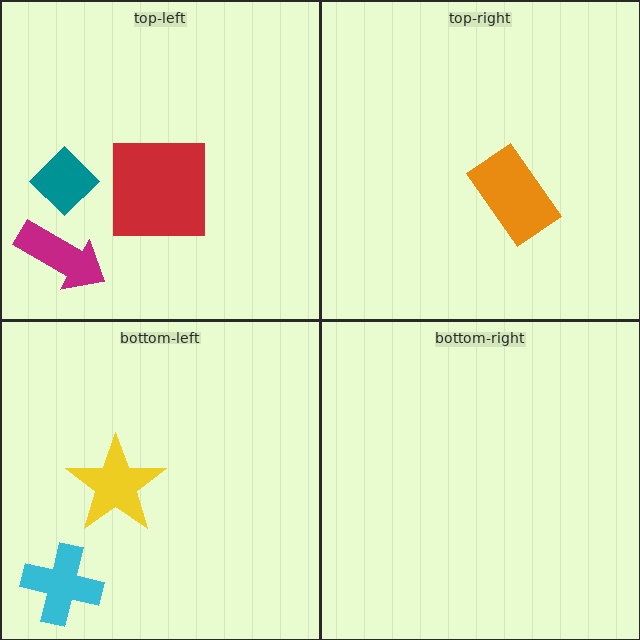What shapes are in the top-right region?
The orange rectangle.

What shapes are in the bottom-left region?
The yellow star, the cyan cross.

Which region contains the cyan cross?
The bottom-left region.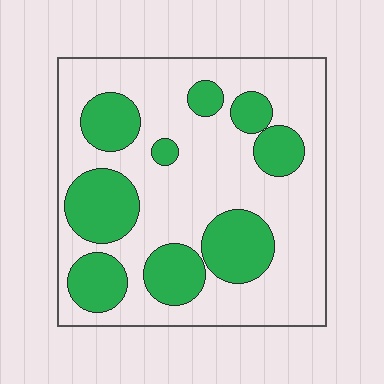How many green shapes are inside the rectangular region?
9.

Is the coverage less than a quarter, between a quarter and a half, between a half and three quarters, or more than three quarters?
Between a quarter and a half.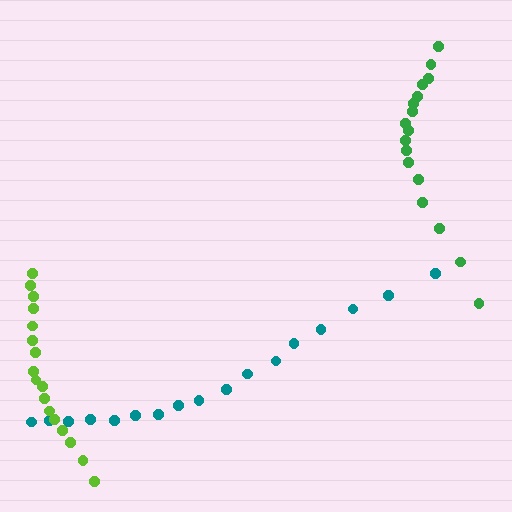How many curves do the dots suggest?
There are 3 distinct paths.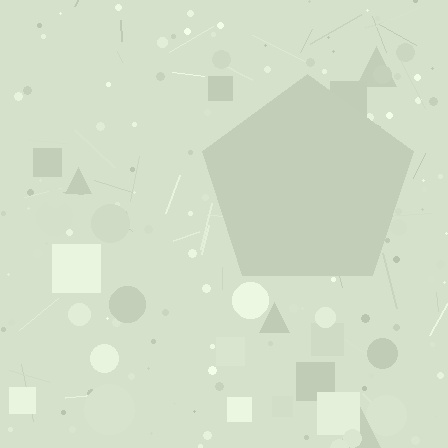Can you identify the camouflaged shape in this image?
The camouflaged shape is a pentagon.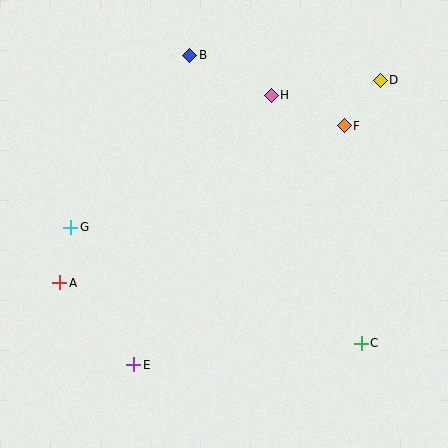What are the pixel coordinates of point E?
Point E is at (134, 365).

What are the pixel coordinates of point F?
Point F is at (344, 126).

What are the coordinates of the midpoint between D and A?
The midpoint between D and A is at (220, 182).